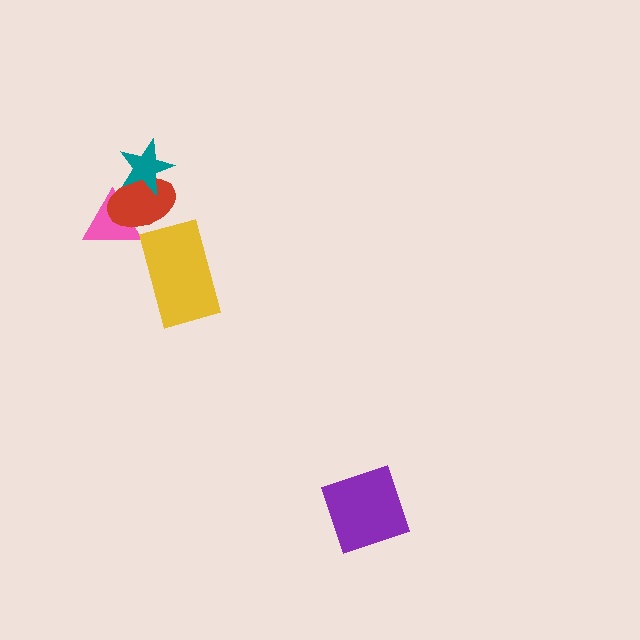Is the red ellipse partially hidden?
Yes, it is partially covered by another shape.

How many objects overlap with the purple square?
0 objects overlap with the purple square.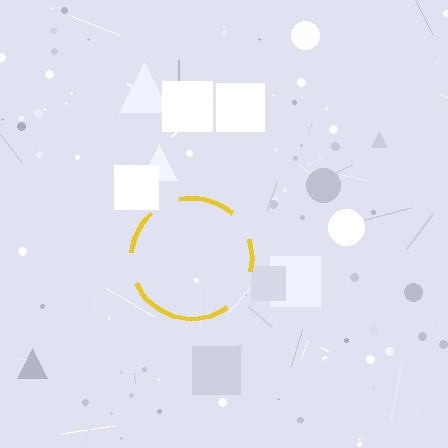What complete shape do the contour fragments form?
The contour fragments form a circle.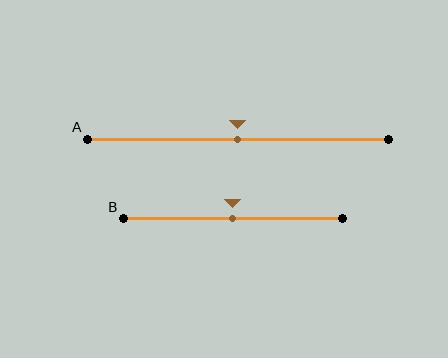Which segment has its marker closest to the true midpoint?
Segment A has its marker closest to the true midpoint.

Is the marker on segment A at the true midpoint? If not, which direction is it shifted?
Yes, the marker on segment A is at the true midpoint.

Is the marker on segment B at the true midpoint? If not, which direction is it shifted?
Yes, the marker on segment B is at the true midpoint.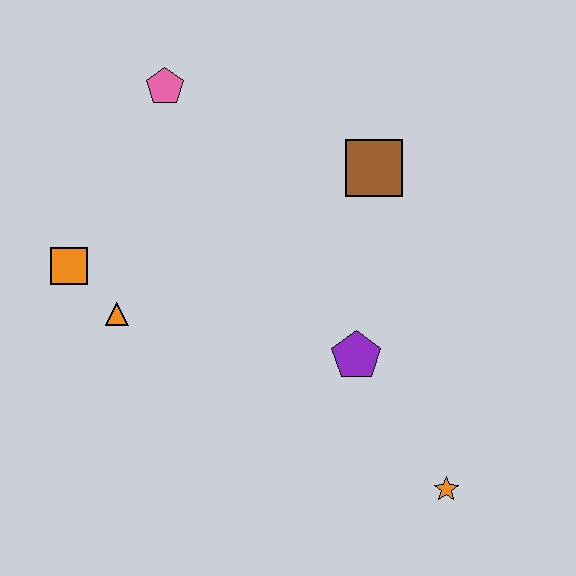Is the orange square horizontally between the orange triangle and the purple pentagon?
No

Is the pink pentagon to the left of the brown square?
Yes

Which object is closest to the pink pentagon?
The orange square is closest to the pink pentagon.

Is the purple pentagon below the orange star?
No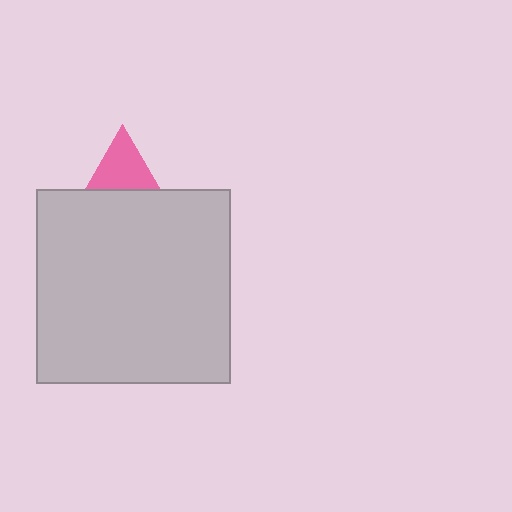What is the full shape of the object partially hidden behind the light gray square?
The partially hidden object is a pink triangle.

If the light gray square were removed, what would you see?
You would see the complete pink triangle.